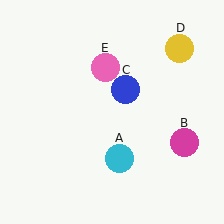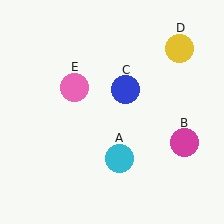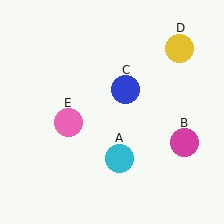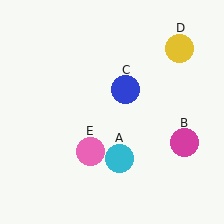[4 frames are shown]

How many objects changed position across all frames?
1 object changed position: pink circle (object E).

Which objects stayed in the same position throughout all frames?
Cyan circle (object A) and magenta circle (object B) and blue circle (object C) and yellow circle (object D) remained stationary.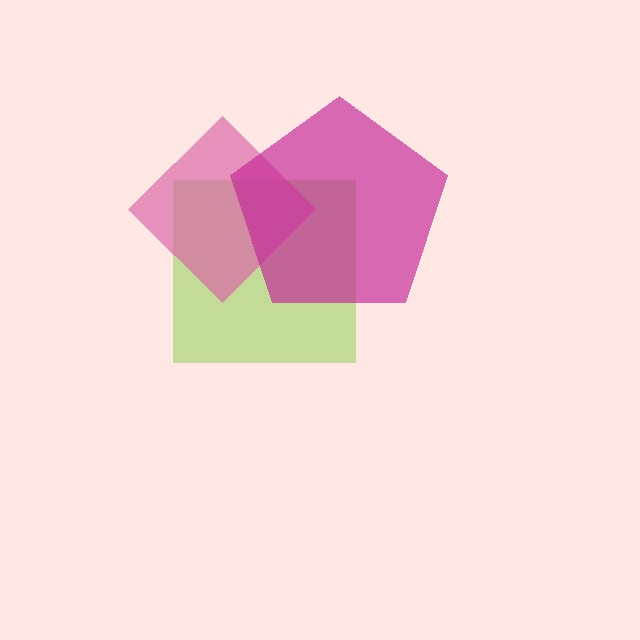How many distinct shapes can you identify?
There are 3 distinct shapes: a lime square, a pink diamond, a magenta pentagon.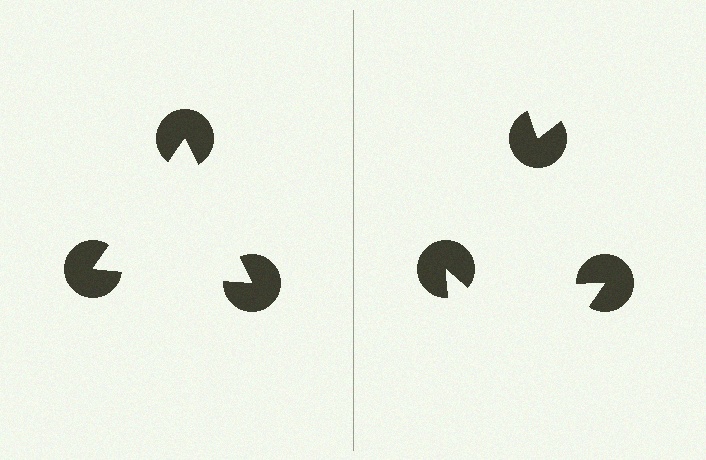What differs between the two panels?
The pac-man discs are positioned identically on both sides; only the wedge orientations differ. On the left they align to a triangle; on the right they are misaligned.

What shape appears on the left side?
An illusory triangle.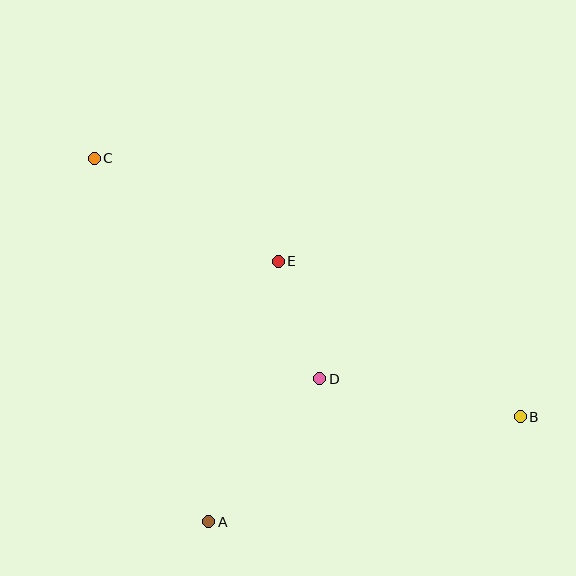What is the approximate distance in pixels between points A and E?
The distance between A and E is approximately 269 pixels.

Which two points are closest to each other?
Points D and E are closest to each other.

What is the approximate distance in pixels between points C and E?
The distance between C and E is approximately 211 pixels.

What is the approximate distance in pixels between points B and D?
The distance between B and D is approximately 204 pixels.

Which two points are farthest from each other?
Points B and C are farthest from each other.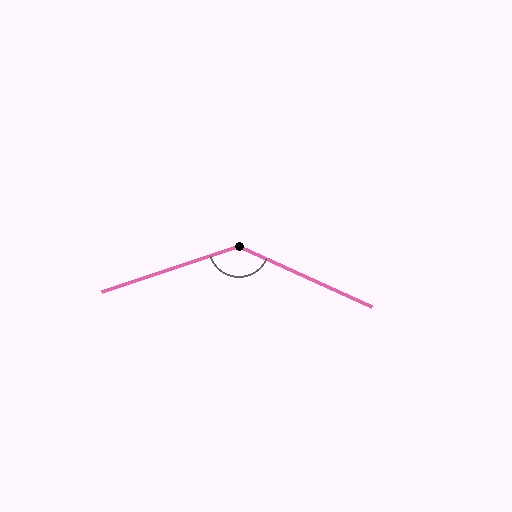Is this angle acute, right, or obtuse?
It is obtuse.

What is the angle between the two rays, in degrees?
Approximately 138 degrees.